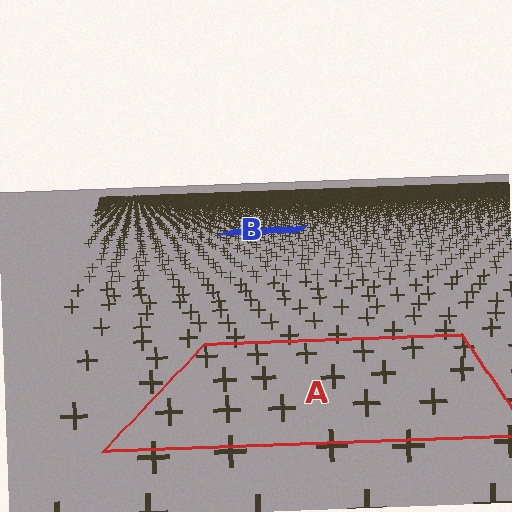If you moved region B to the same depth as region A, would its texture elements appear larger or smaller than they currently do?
They would appear larger. At a closer depth, the same texture elements are projected at a bigger on-screen size.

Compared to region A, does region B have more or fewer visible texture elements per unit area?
Region B has more texture elements per unit area — they are packed more densely because it is farther away.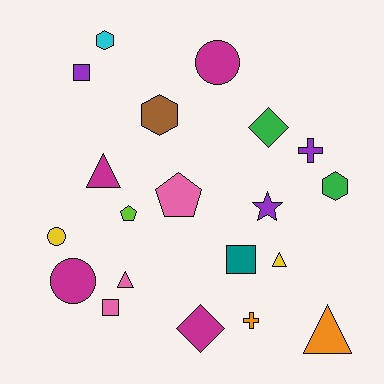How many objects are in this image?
There are 20 objects.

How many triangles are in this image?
There are 4 triangles.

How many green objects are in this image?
There are 2 green objects.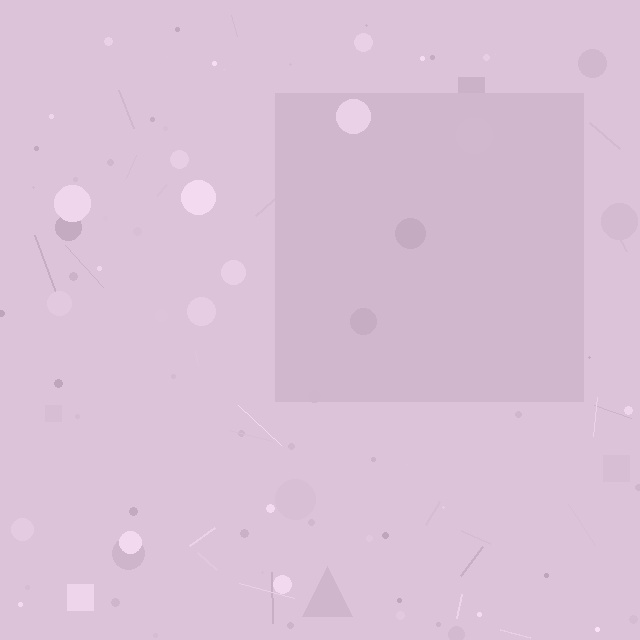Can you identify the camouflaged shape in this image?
The camouflaged shape is a square.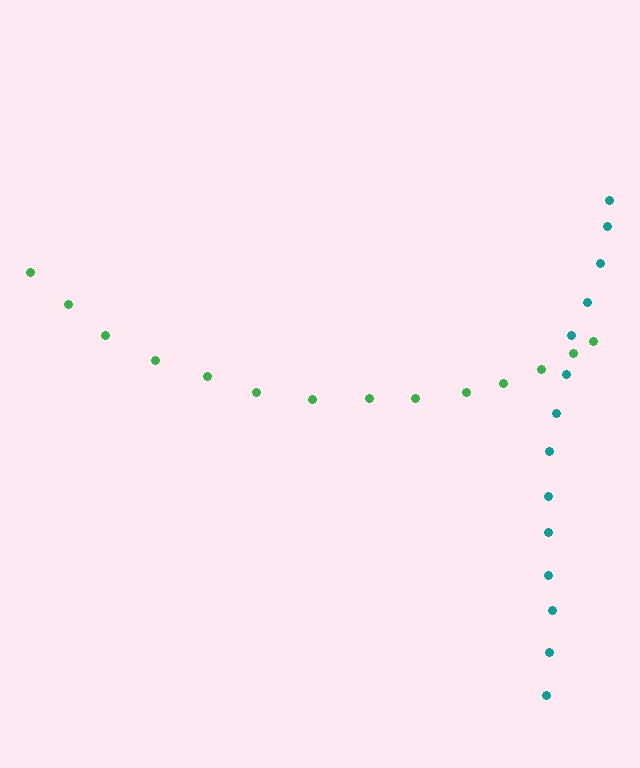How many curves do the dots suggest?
There are 2 distinct paths.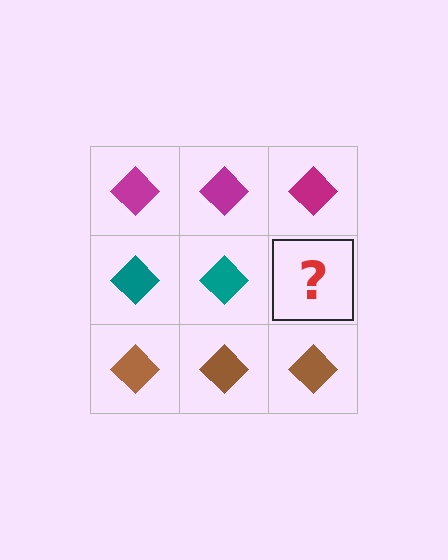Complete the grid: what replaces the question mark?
The question mark should be replaced with a teal diamond.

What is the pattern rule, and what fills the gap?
The rule is that each row has a consistent color. The gap should be filled with a teal diamond.